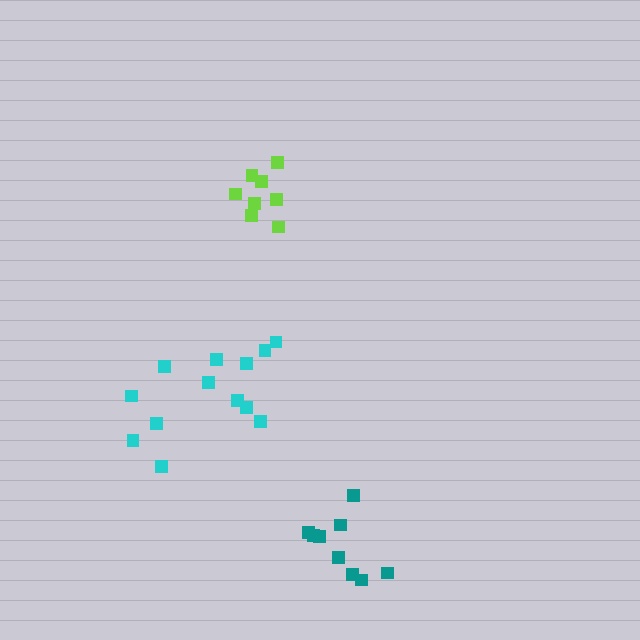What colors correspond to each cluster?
The clusters are colored: teal, cyan, lime.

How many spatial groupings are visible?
There are 3 spatial groupings.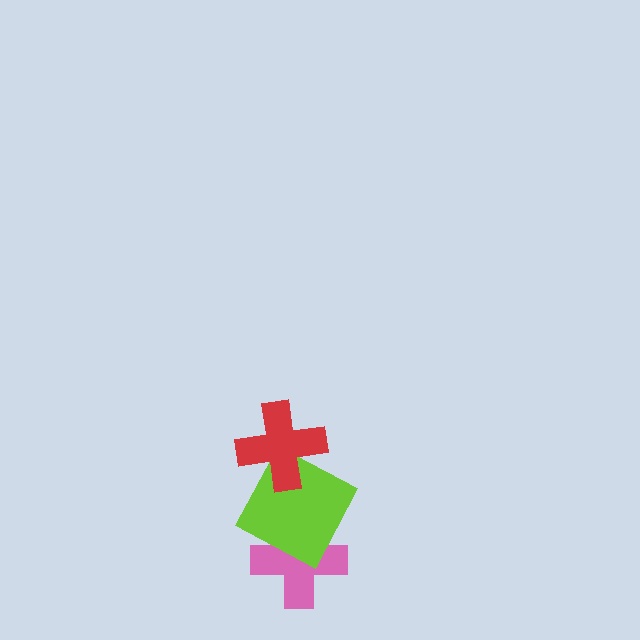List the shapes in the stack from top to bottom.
From top to bottom: the red cross, the lime square, the pink cross.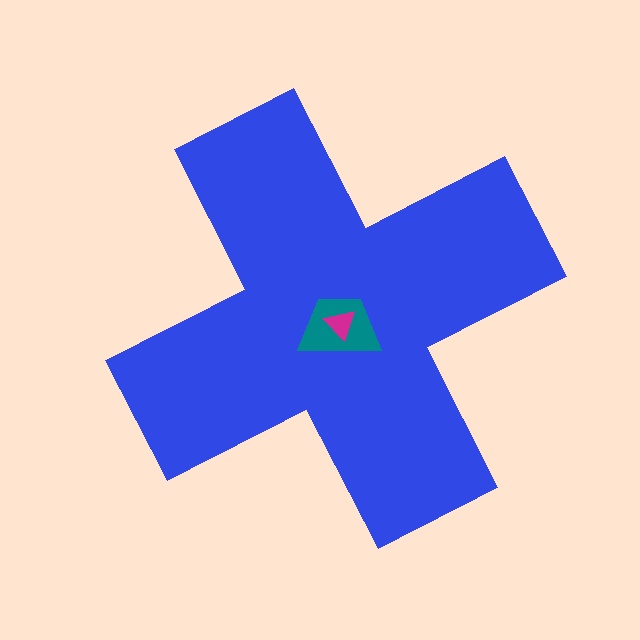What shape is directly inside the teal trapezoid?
The magenta triangle.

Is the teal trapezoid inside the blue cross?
Yes.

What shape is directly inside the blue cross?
The teal trapezoid.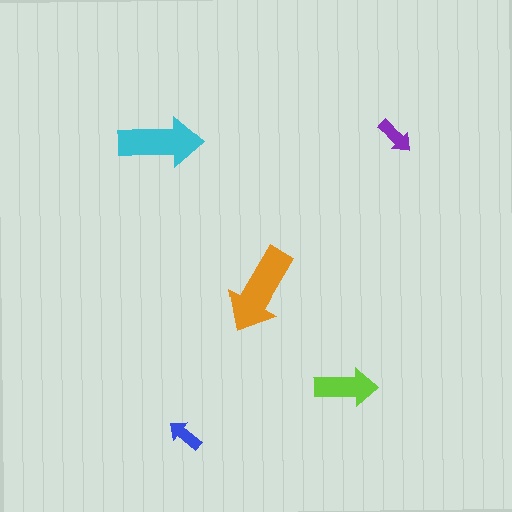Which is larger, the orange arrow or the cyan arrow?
The orange one.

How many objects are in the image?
There are 5 objects in the image.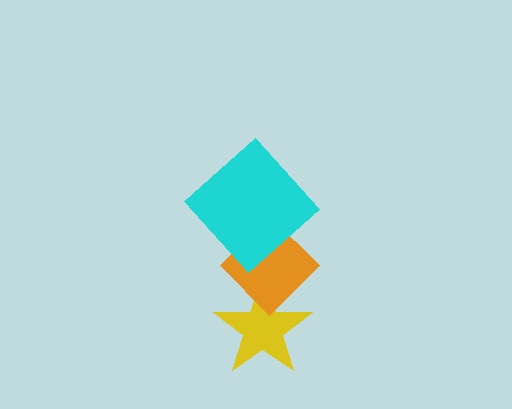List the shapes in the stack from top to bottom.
From top to bottom: the cyan diamond, the orange diamond, the yellow star.